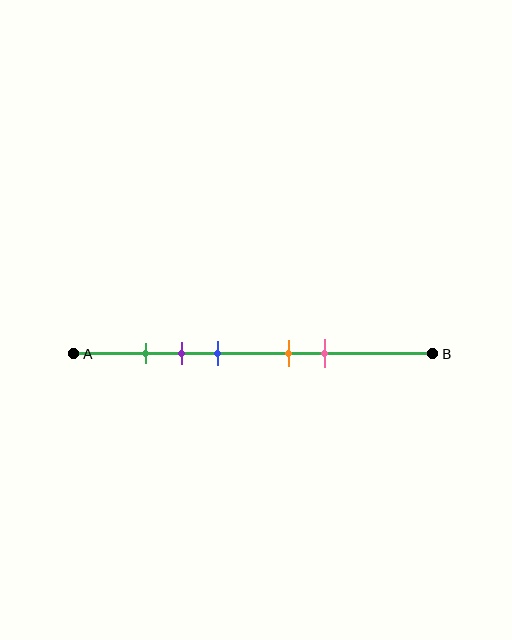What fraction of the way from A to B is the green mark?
The green mark is approximately 20% (0.2) of the way from A to B.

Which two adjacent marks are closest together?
The green and purple marks are the closest adjacent pair.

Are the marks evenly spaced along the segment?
No, the marks are not evenly spaced.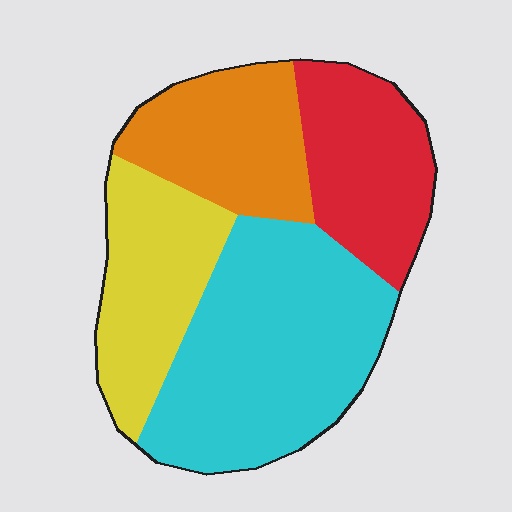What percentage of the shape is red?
Red covers around 20% of the shape.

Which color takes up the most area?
Cyan, at roughly 40%.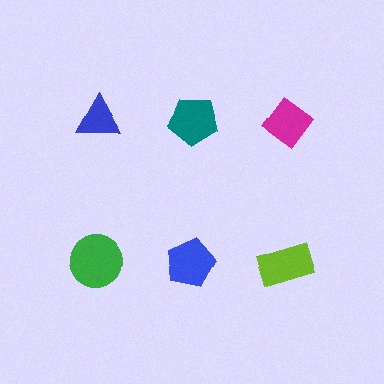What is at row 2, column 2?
A blue pentagon.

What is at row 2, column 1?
A green circle.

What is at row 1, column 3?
A magenta diamond.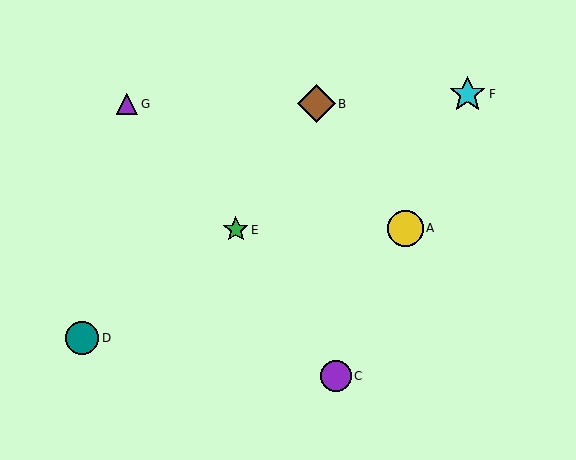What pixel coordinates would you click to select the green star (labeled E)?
Click at (236, 230) to select the green star E.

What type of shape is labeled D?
Shape D is a teal circle.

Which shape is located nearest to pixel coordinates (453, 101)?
The cyan star (labeled F) at (467, 94) is nearest to that location.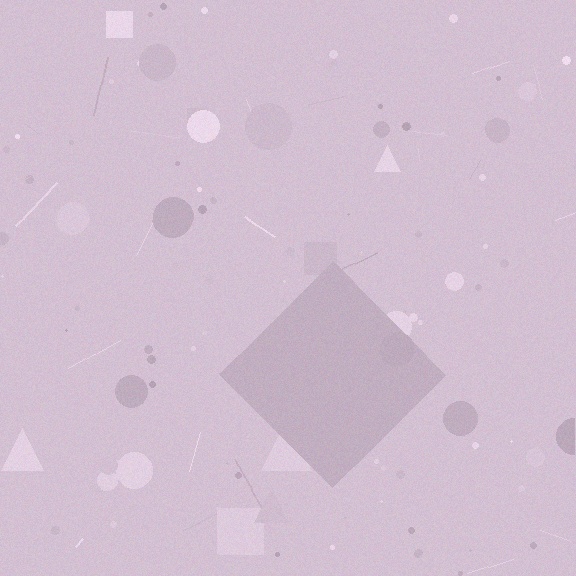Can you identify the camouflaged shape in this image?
The camouflaged shape is a diamond.